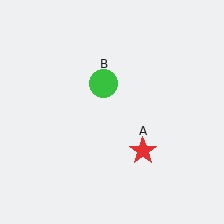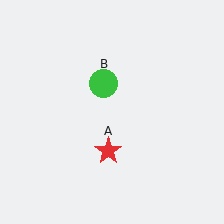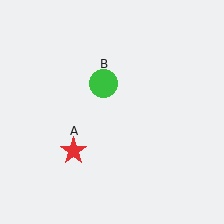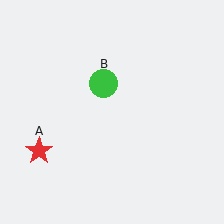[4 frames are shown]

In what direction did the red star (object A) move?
The red star (object A) moved left.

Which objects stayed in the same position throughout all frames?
Green circle (object B) remained stationary.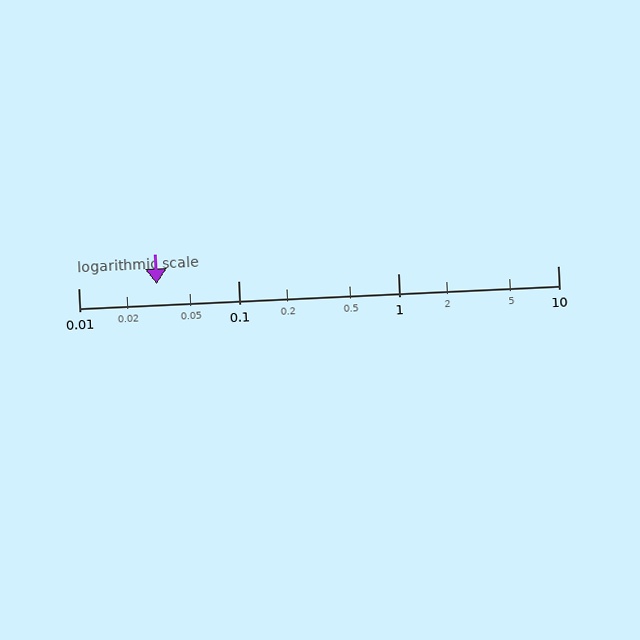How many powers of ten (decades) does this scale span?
The scale spans 3 decades, from 0.01 to 10.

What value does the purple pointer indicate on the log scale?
The pointer indicates approximately 0.031.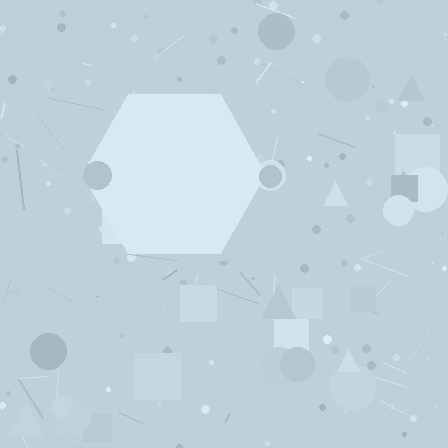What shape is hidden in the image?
A hexagon is hidden in the image.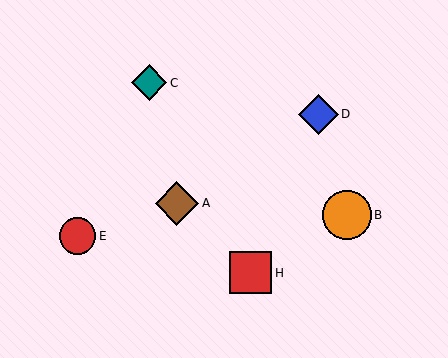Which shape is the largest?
The orange circle (labeled B) is the largest.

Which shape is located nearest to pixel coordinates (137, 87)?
The teal diamond (labeled C) at (149, 83) is nearest to that location.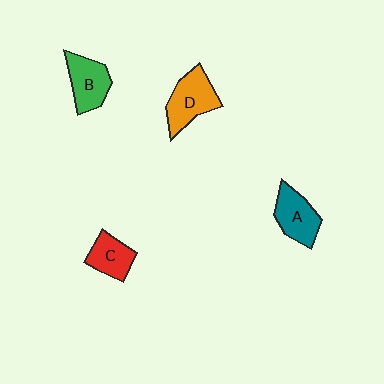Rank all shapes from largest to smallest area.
From largest to smallest: D (orange), A (teal), B (green), C (red).